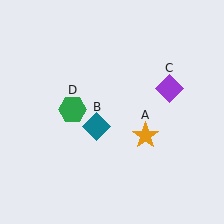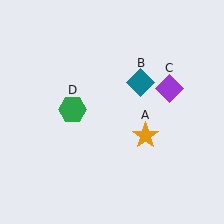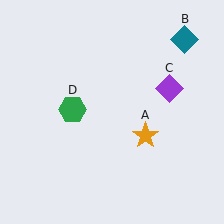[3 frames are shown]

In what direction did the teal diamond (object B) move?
The teal diamond (object B) moved up and to the right.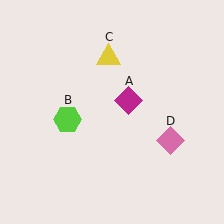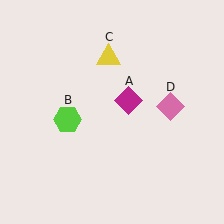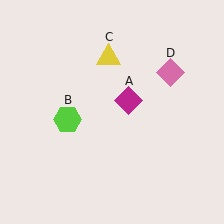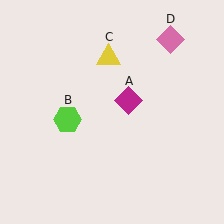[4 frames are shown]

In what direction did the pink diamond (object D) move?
The pink diamond (object D) moved up.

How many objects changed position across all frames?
1 object changed position: pink diamond (object D).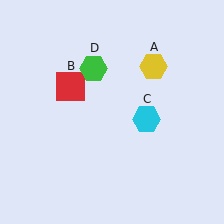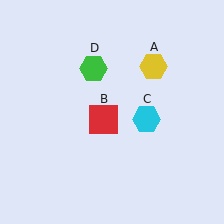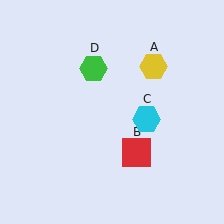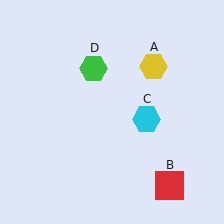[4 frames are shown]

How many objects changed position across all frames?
1 object changed position: red square (object B).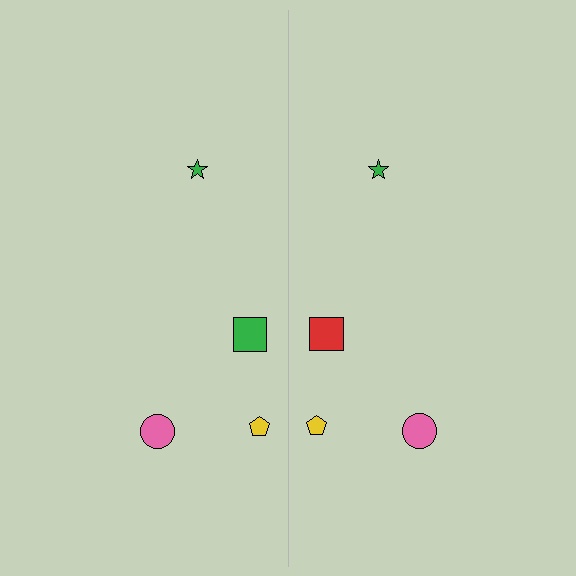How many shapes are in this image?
There are 8 shapes in this image.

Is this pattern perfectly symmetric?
No, the pattern is not perfectly symmetric. The red square on the right side breaks the symmetry — its mirror counterpart is green.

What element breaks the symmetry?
The red square on the right side breaks the symmetry — its mirror counterpart is green.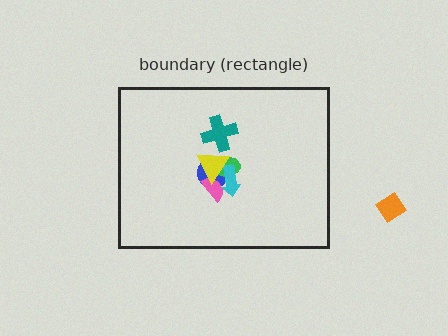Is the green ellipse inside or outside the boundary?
Inside.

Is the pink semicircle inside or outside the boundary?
Inside.